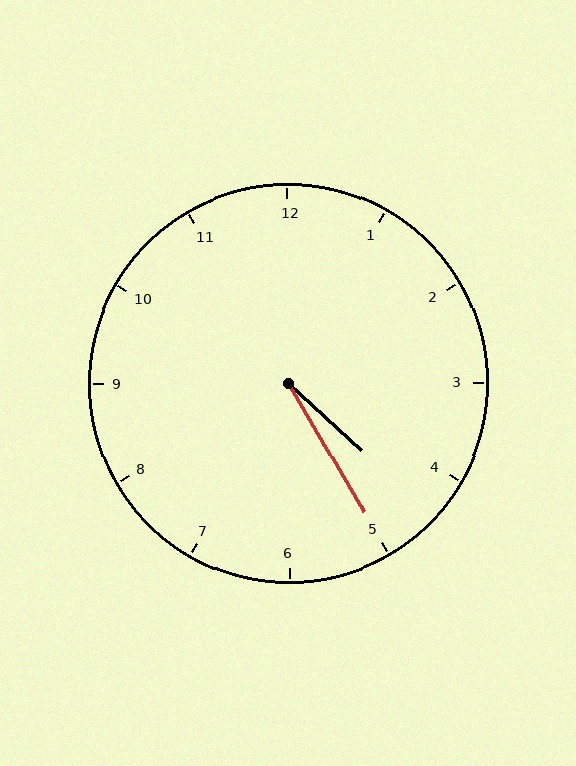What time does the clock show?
4:25.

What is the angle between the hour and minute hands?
Approximately 18 degrees.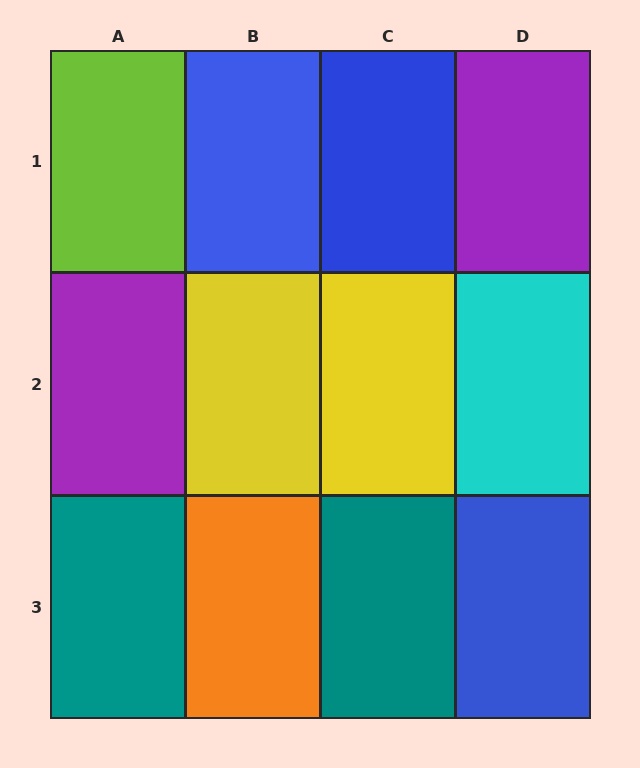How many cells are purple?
2 cells are purple.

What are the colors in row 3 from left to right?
Teal, orange, teal, blue.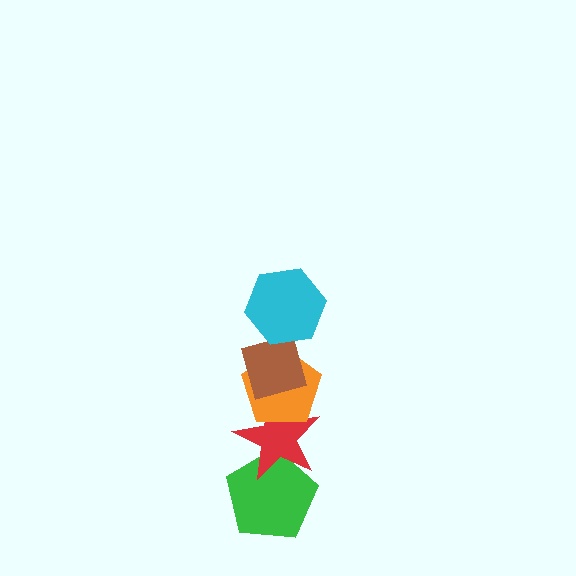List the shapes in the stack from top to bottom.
From top to bottom: the cyan hexagon, the brown diamond, the orange pentagon, the red star, the green pentagon.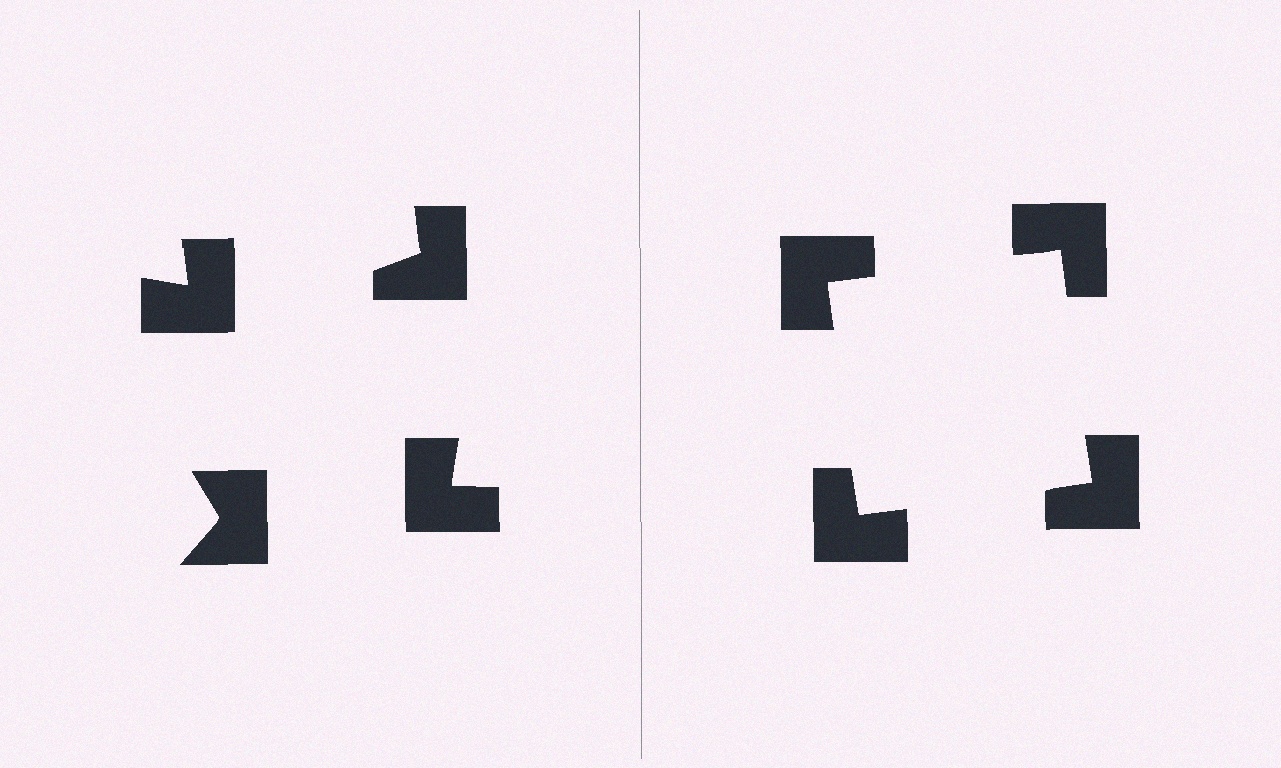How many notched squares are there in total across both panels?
8 — 4 on each side.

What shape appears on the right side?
An illusory square.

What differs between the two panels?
The notched squares are positioned identically on both sides; only the wedge orientations differ. On the right they align to a square; on the left they are misaligned.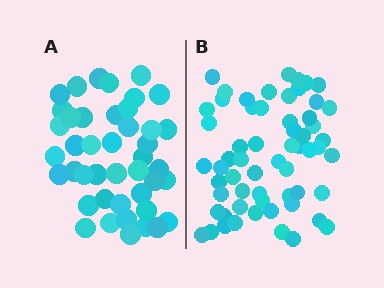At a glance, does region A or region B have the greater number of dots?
Region B (the right region) has more dots.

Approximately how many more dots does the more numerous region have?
Region B has approximately 15 more dots than region A.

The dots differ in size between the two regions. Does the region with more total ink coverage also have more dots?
No. Region A has more total ink coverage because its dots are larger, but region B actually contains more individual dots. Total area can be misleading — the number of items is what matters here.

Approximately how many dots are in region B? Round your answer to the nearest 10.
About 60 dots.